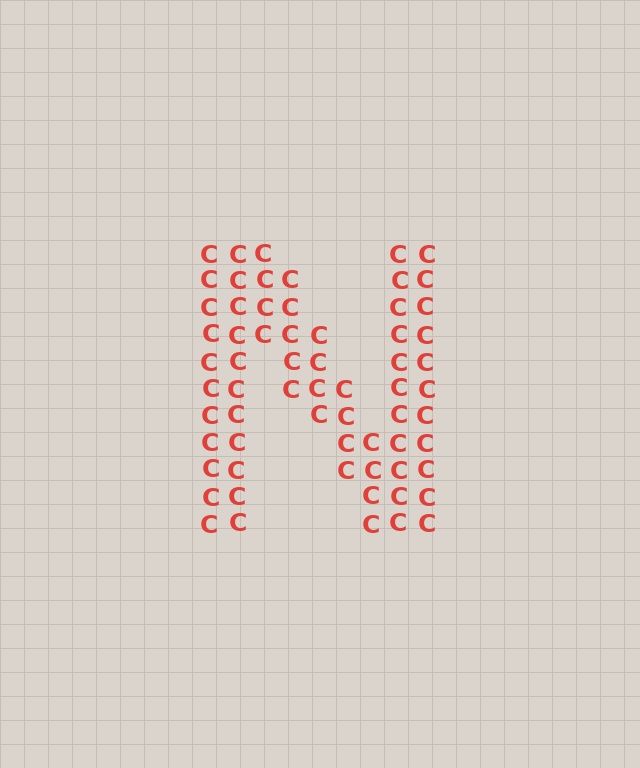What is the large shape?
The large shape is the letter N.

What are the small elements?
The small elements are letter C's.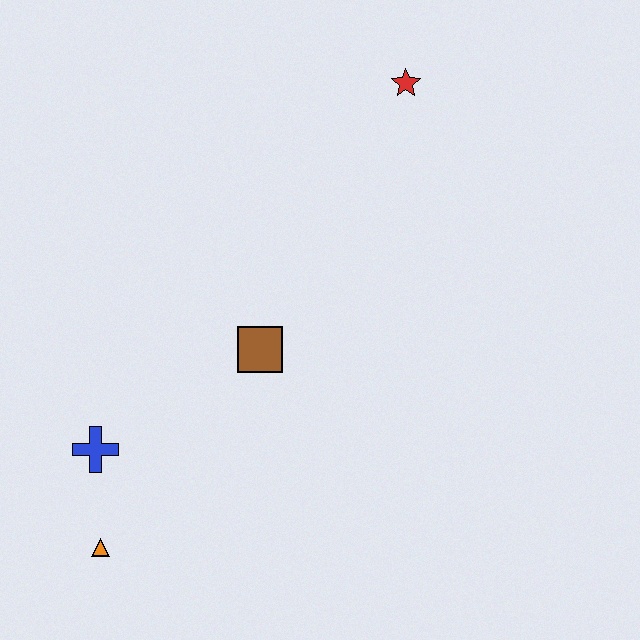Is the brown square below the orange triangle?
No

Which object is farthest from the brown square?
The red star is farthest from the brown square.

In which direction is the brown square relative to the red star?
The brown square is below the red star.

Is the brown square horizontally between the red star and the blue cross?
Yes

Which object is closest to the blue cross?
The orange triangle is closest to the blue cross.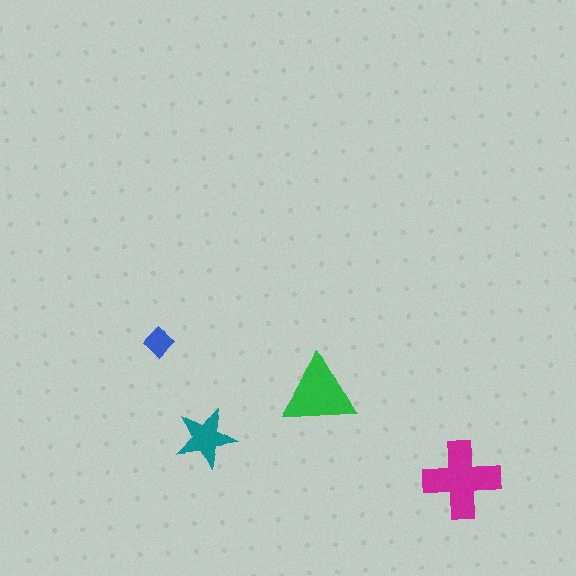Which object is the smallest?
The blue diamond.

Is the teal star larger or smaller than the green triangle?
Smaller.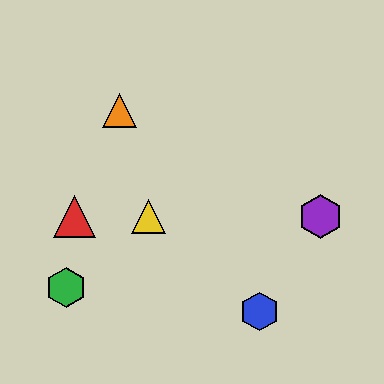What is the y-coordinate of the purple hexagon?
The purple hexagon is at y≈216.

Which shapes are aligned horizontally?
The red triangle, the yellow triangle, the purple hexagon are aligned horizontally.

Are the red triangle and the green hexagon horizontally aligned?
No, the red triangle is at y≈216 and the green hexagon is at y≈287.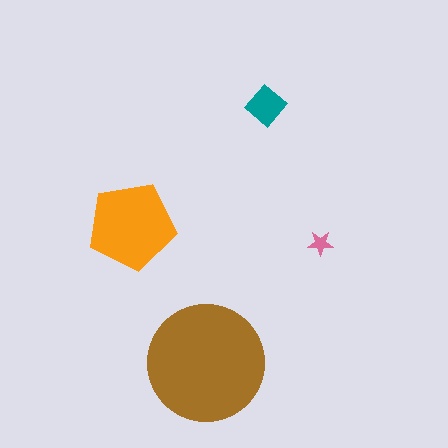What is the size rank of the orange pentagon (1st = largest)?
2nd.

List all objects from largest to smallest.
The brown circle, the orange pentagon, the teal diamond, the pink star.